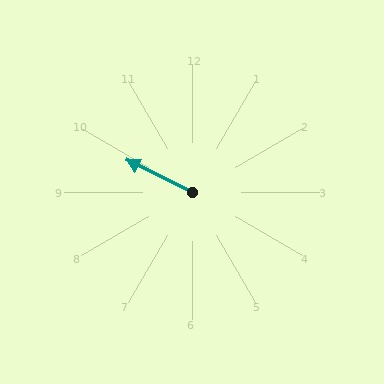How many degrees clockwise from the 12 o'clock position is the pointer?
Approximately 296 degrees.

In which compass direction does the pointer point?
Northwest.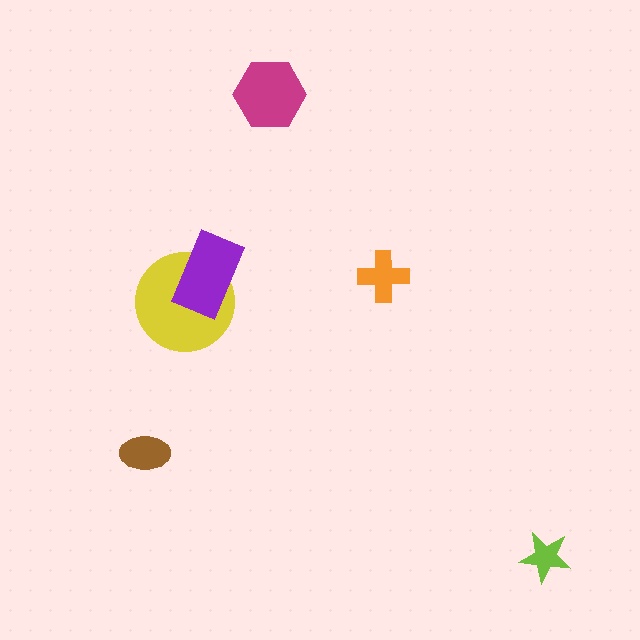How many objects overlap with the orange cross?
0 objects overlap with the orange cross.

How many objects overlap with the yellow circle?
1 object overlaps with the yellow circle.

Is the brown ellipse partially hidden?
No, no other shape covers it.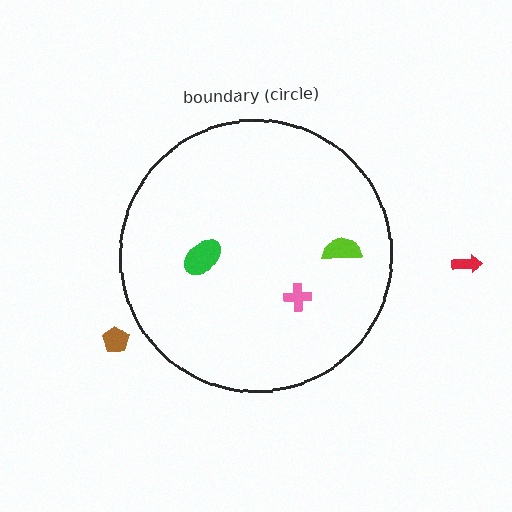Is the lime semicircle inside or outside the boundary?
Inside.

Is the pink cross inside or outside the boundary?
Inside.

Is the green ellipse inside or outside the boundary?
Inside.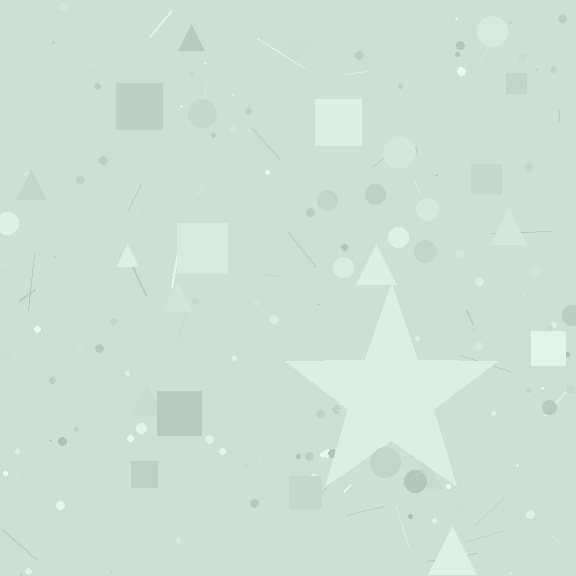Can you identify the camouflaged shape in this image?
The camouflaged shape is a star.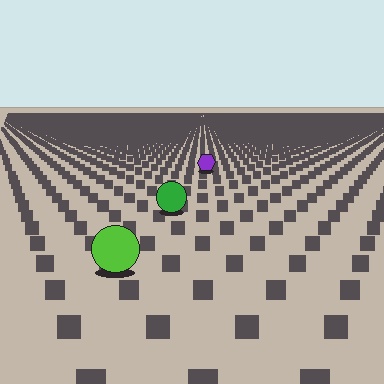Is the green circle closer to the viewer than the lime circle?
No. The lime circle is closer — you can tell from the texture gradient: the ground texture is coarser near it.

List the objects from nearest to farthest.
From nearest to farthest: the lime circle, the green circle, the purple hexagon.